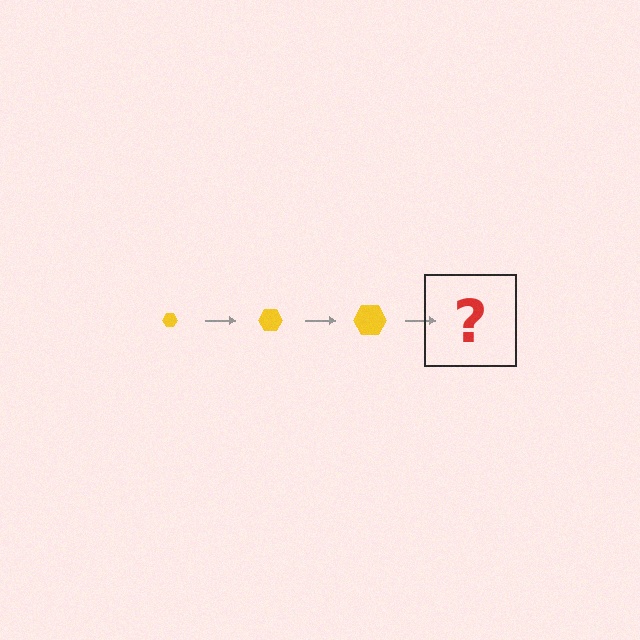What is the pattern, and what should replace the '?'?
The pattern is that the hexagon gets progressively larger each step. The '?' should be a yellow hexagon, larger than the previous one.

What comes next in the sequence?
The next element should be a yellow hexagon, larger than the previous one.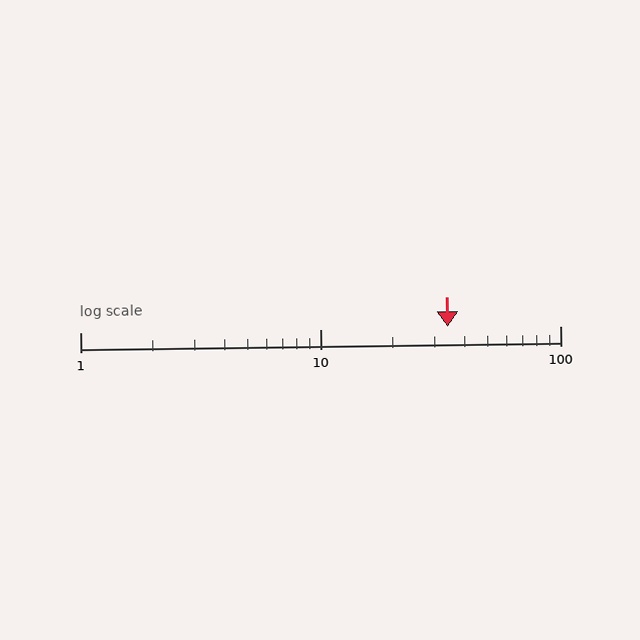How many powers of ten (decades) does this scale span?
The scale spans 2 decades, from 1 to 100.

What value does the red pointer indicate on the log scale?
The pointer indicates approximately 34.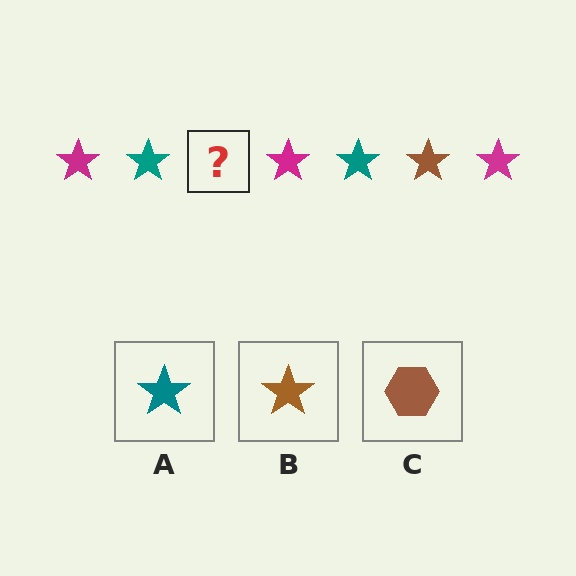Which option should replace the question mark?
Option B.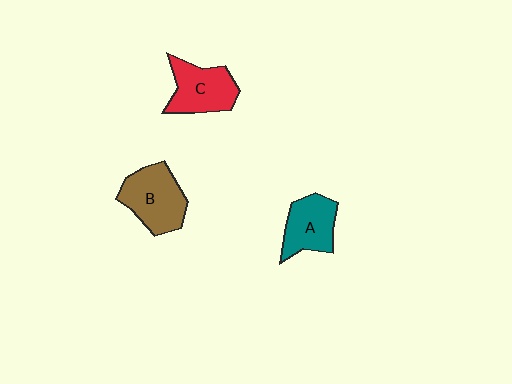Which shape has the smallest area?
Shape A (teal).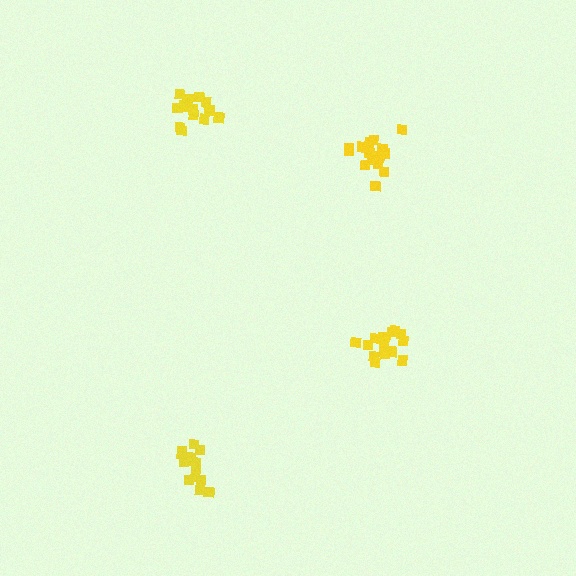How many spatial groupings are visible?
There are 4 spatial groupings.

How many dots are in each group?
Group 1: 15 dots, Group 2: 18 dots, Group 3: 17 dots, Group 4: 13 dots (63 total).